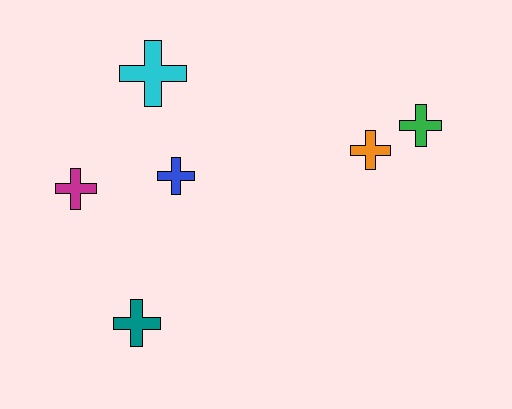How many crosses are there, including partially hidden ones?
There are 6 crosses.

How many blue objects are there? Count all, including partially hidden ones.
There is 1 blue object.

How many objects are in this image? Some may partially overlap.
There are 6 objects.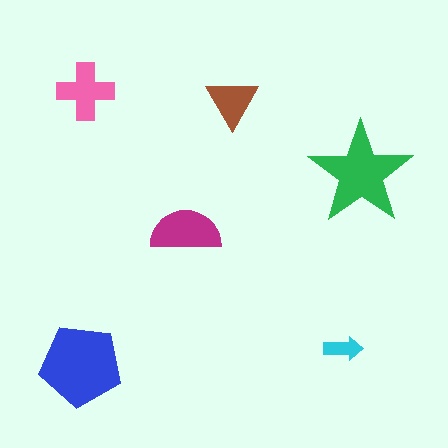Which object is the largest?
The blue pentagon.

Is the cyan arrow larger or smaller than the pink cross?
Smaller.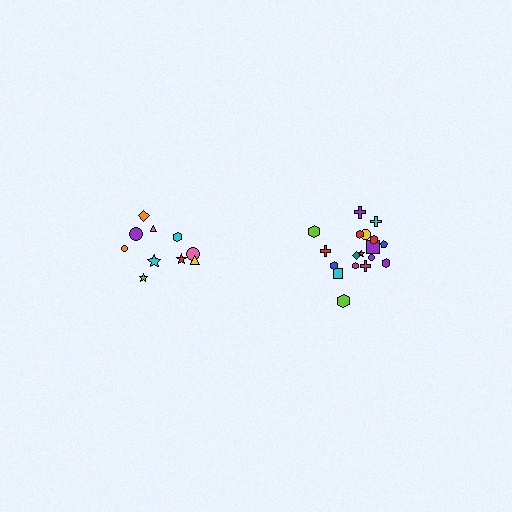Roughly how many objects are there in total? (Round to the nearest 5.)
Roughly 30 objects in total.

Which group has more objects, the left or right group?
The right group.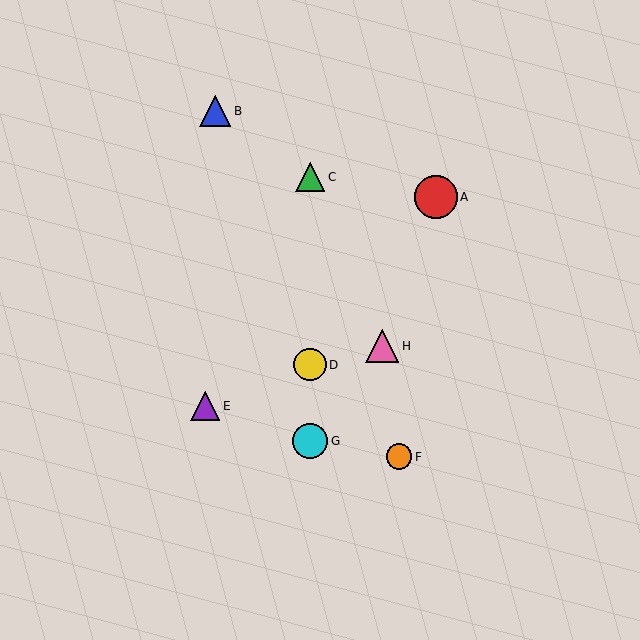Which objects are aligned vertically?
Objects C, D, G are aligned vertically.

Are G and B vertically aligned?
No, G is at x≈310 and B is at x≈215.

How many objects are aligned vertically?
3 objects (C, D, G) are aligned vertically.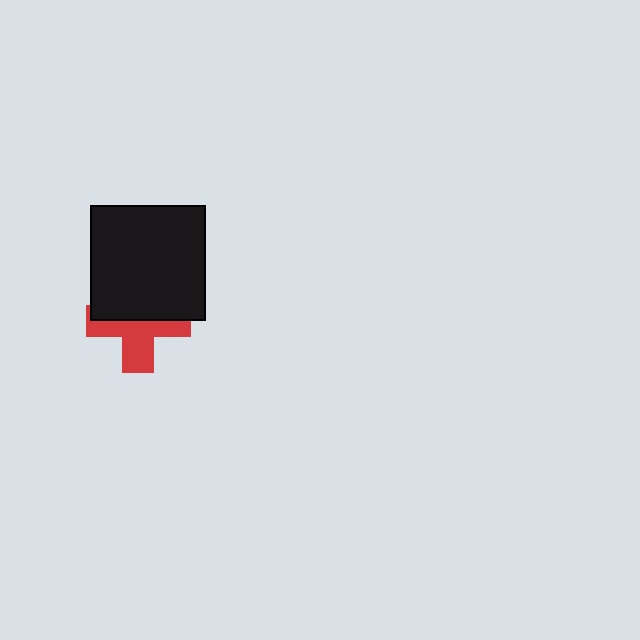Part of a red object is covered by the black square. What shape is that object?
It is a cross.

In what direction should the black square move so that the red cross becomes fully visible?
The black square should move up. That is the shortest direction to clear the overlap and leave the red cross fully visible.